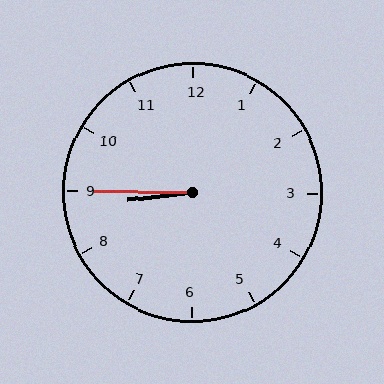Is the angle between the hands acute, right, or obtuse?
It is acute.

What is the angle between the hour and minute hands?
Approximately 8 degrees.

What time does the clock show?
8:45.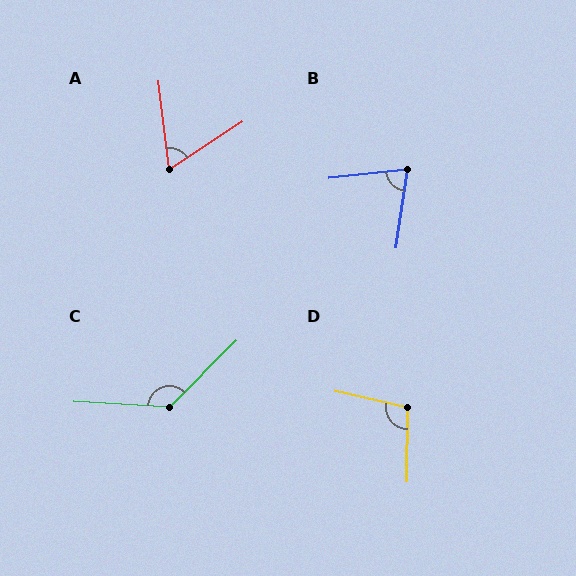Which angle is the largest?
C, at approximately 132 degrees.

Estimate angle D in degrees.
Approximately 103 degrees.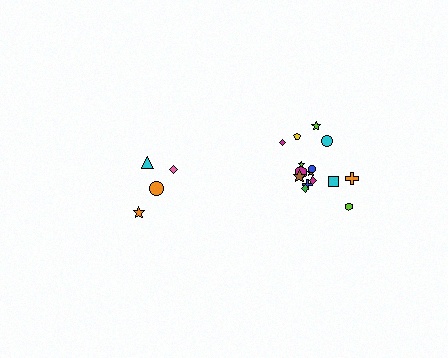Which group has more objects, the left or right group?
The right group.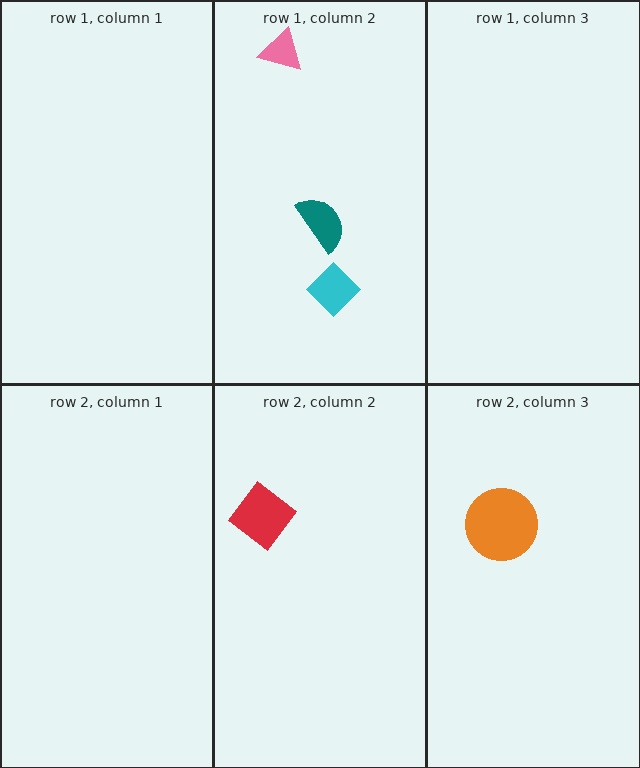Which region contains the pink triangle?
The row 1, column 2 region.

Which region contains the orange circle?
The row 2, column 3 region.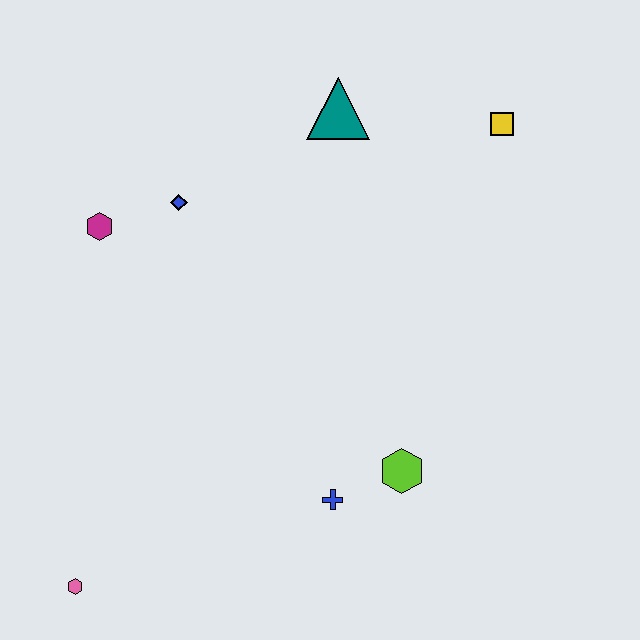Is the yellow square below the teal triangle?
Yes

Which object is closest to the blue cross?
The lime hexagon is closest to the blue cross.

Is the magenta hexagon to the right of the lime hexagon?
No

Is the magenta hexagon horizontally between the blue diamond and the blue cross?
No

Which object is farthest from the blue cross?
The yellow square is farthest from the blue cross.